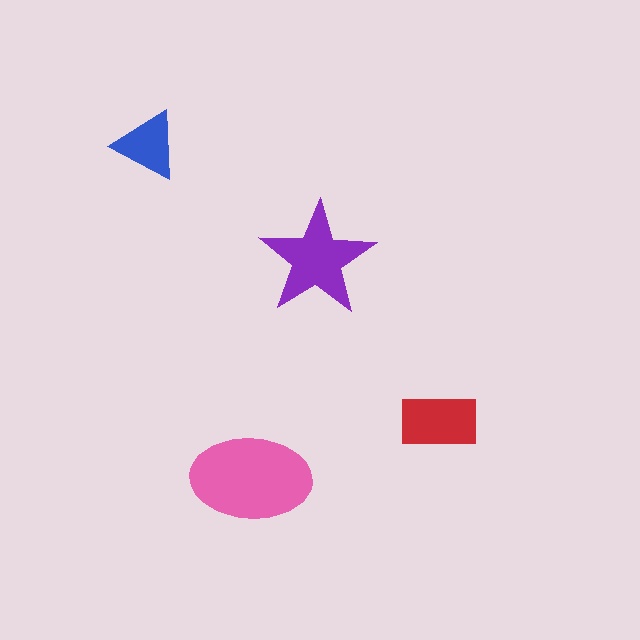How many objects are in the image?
There are 4 objects in the image.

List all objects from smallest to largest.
The blue triangle, the red rectangle, the purple star, the pink ellipse.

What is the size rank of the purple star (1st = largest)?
2nd.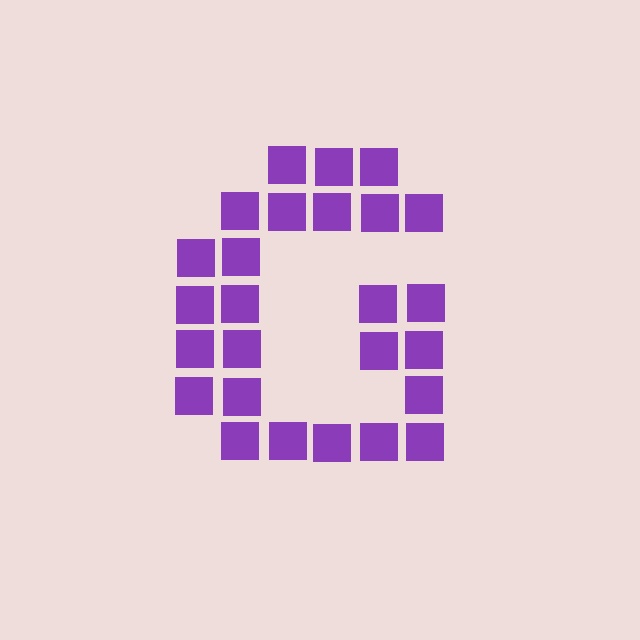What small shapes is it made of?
It is made of small squares.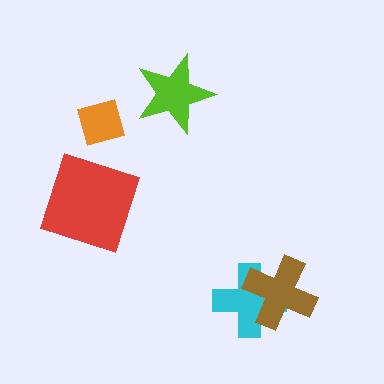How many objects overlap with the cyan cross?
1 object overlaps with the cyan cross.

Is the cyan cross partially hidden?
Yes, it is partially covered by another shape.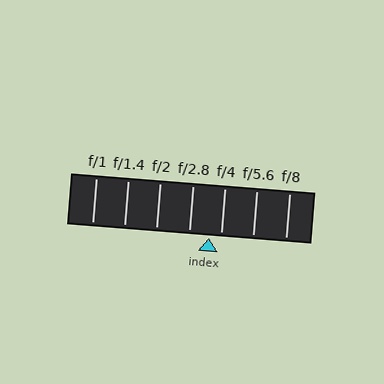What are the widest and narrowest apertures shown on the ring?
The widest aperture shown is f/1 and the narrowest is f/8.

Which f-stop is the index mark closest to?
The index mark is closest to f/4.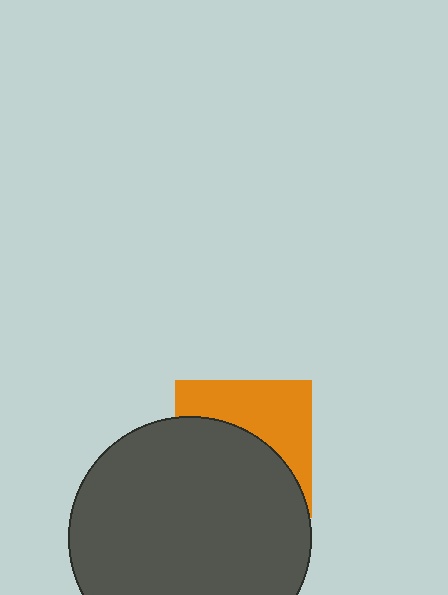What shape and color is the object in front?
The object in front is a dark gray circle.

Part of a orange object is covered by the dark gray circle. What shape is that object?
It is a square.